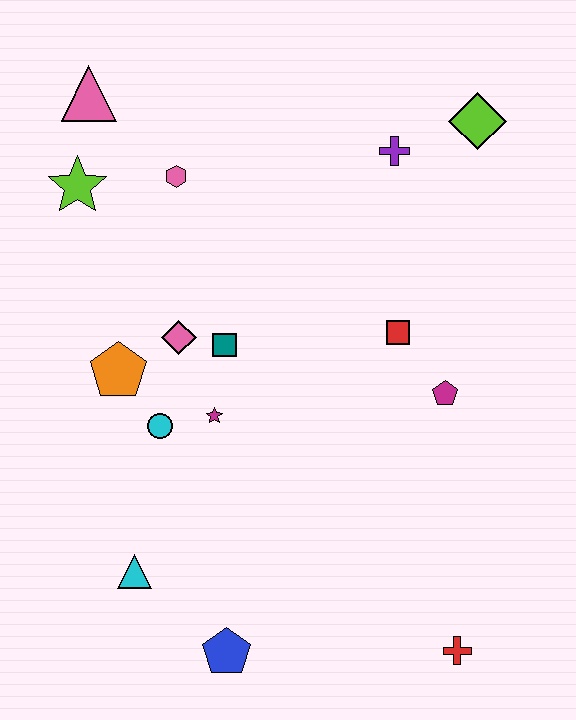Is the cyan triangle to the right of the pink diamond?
No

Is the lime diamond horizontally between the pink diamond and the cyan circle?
No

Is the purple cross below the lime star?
No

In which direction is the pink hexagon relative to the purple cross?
The pink hexagon is to the left of the purple cross.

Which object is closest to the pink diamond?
The teal square is closest to the pink diamond.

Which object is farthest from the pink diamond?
The red cross is farthest from the pink diamond.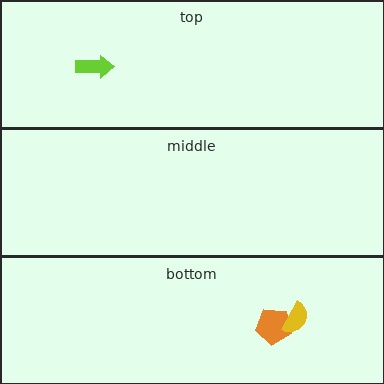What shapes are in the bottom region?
The orange pentagon, the yellow semicircle.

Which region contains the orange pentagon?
The bottom region.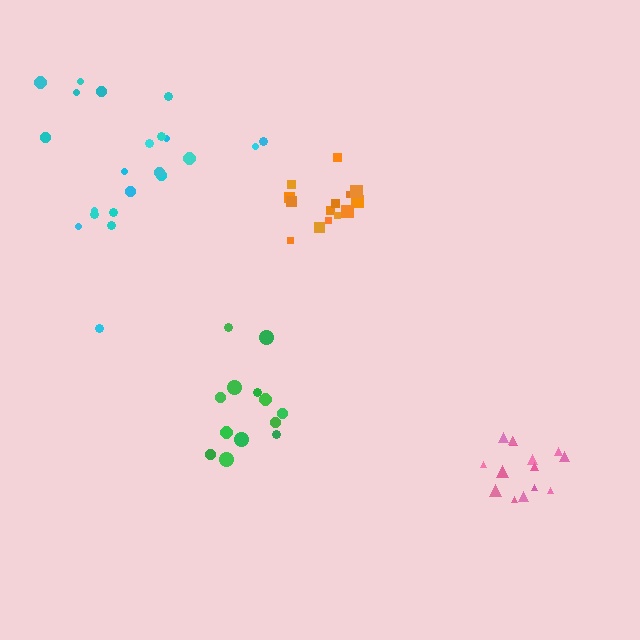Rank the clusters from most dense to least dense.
orange, pink, green, cyan.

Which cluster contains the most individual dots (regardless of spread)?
Cyan (22).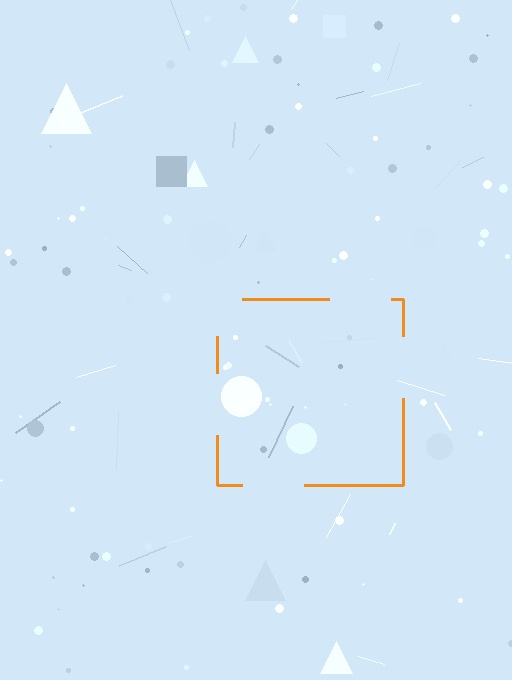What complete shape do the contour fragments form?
The contour fragments form a square.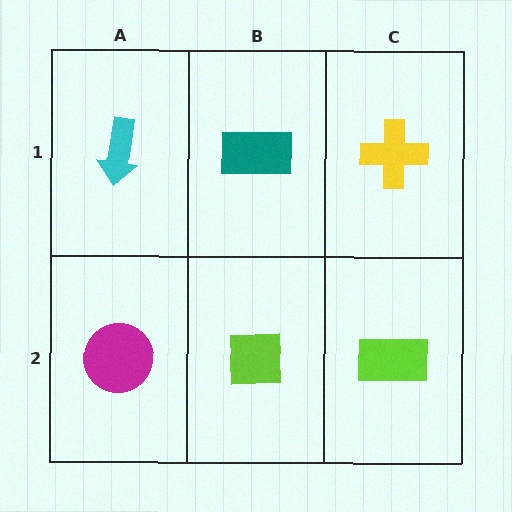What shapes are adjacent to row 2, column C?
A yellow cross (row 1, column C), a lime square (row 2, column B).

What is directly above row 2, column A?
A cyan arrow.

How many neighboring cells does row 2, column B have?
3.